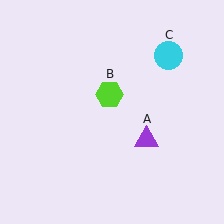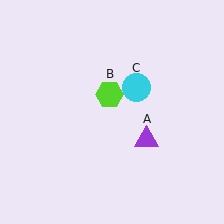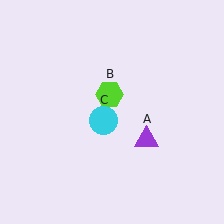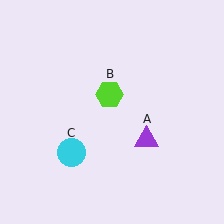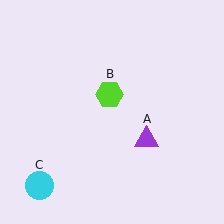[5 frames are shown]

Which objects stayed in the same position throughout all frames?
Purple triangle (object A) and lime hexagon (object B) remained stationary.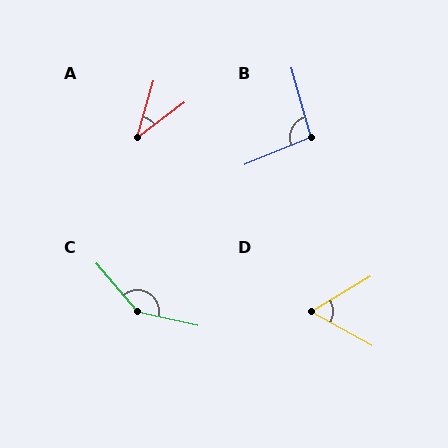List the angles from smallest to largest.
A (37°), D (60°), B (97°), C (143°).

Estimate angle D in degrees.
Approximately 60 degrees.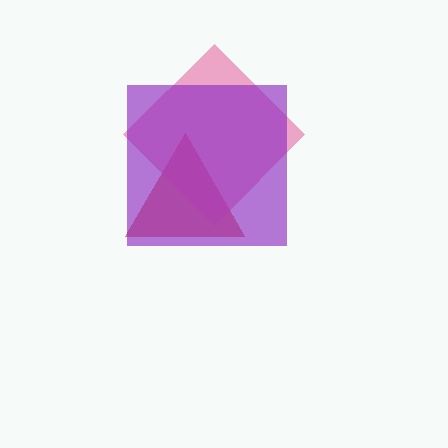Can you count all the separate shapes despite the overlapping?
Yes, there are 3 separate shapes.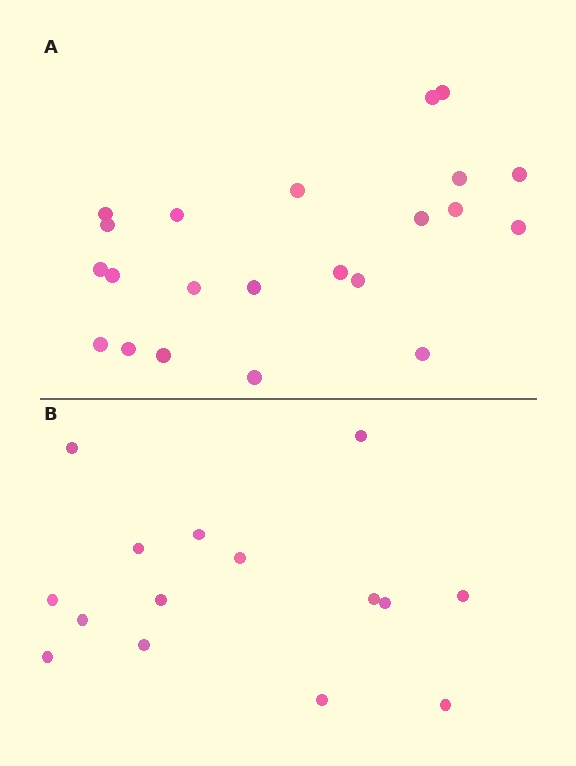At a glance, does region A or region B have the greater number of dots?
Region A (the top region) has more dots.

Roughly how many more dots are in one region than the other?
Region A has roughly 8 or so more dots than region B.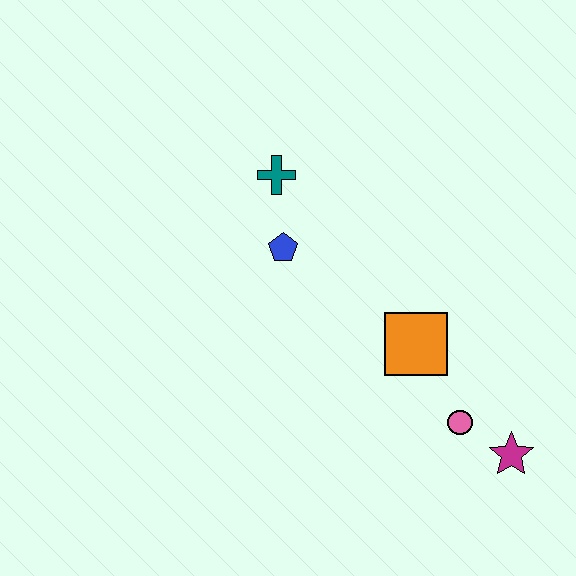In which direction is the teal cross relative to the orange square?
The teal cross is above the orange square.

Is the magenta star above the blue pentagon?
No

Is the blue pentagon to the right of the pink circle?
No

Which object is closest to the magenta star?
The pink circle is closest to the magenta star.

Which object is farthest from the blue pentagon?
The magenta star is farthest from the blue pentagon.